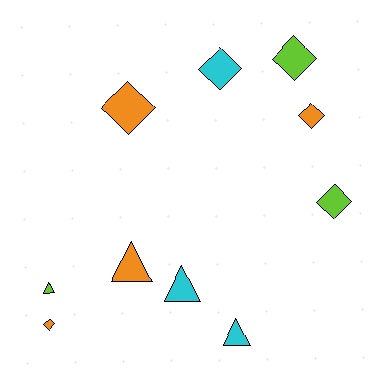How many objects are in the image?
There are 10 objects.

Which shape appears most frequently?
Diamond, with 6 objects.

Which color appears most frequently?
Orange, with 4 objects.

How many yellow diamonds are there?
There are no yellow diamonds.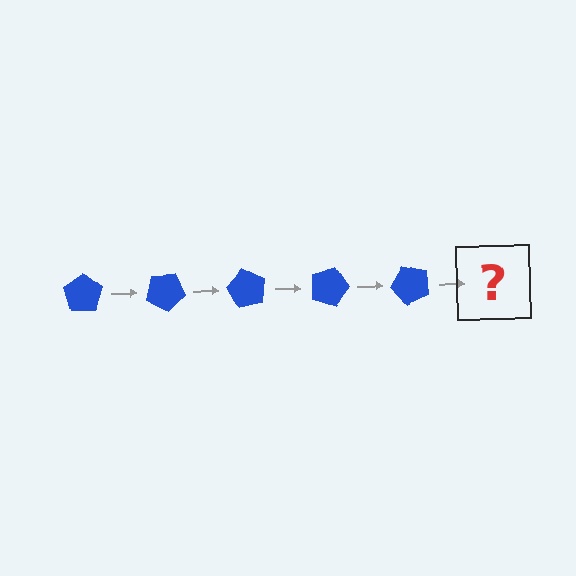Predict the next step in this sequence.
The next step is a blue pentagon rotated 150 degrees.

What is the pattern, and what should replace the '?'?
The pattern is that the pentagon rotates 30 degrees each step. The '?' should be a blue pentagon rotated 150 degrees.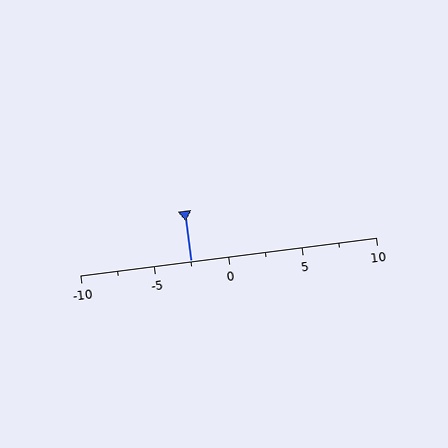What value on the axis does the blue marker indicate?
The marker indicates approximately -2.5.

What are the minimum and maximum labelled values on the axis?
The axis runs from -10 to 10.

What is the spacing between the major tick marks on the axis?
The major ticks are spaced 5 apart.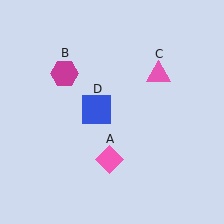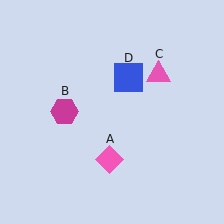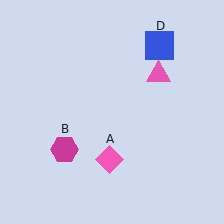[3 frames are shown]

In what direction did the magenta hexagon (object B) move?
The magenta hexagon (object B) moved down.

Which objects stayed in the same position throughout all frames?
Pink diamond (object A) and pink triangle (object C) remained stationary.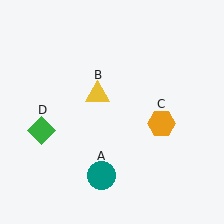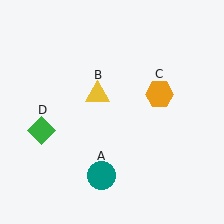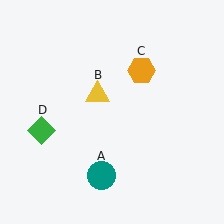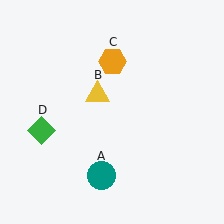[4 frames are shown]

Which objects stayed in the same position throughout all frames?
Teal circle (object A) and yellow triangle (object B) and green diamond (object D) remained stationary.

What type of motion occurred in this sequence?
The orange hexagon (object C) rotated counterclockwise around the center of the scene.